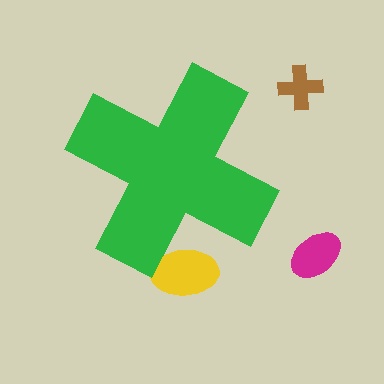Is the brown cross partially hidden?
No, the brown cross is fully visible.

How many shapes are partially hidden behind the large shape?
1 shape is partially hidden.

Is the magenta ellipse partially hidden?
No, the magenta ellipse is fully visible.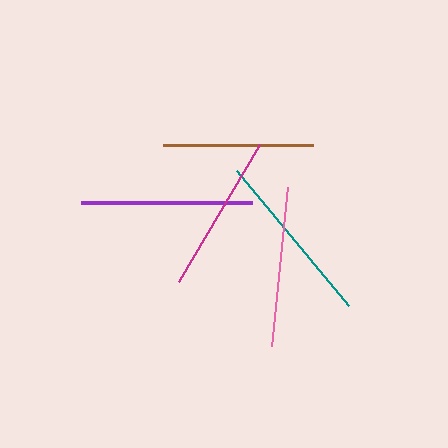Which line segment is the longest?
The teal line is the longest at approximately 175 pixels.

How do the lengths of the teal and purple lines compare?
The teal and purple lines are approximately the same length.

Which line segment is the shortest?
The brown line is the shortest at approximately 151 pixels.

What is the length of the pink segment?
The pink segment is approximately 160 pixels long.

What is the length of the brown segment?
The brown segment is approximately 151 pixels long.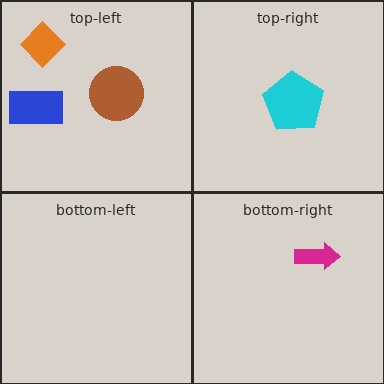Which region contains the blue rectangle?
The top-left region.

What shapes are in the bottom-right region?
The magenta arrow.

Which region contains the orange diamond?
The top-left region.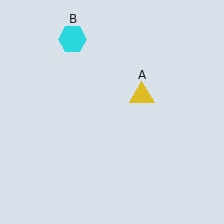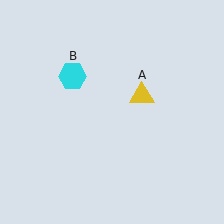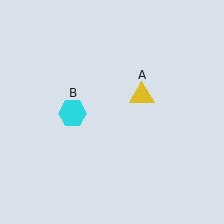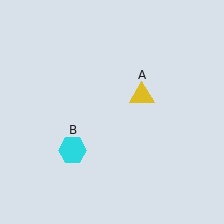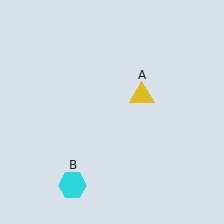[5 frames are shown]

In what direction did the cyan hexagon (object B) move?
The cyan hexagon (object B) moved down.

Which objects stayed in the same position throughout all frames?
Yellow triangle (object A) remained stationary.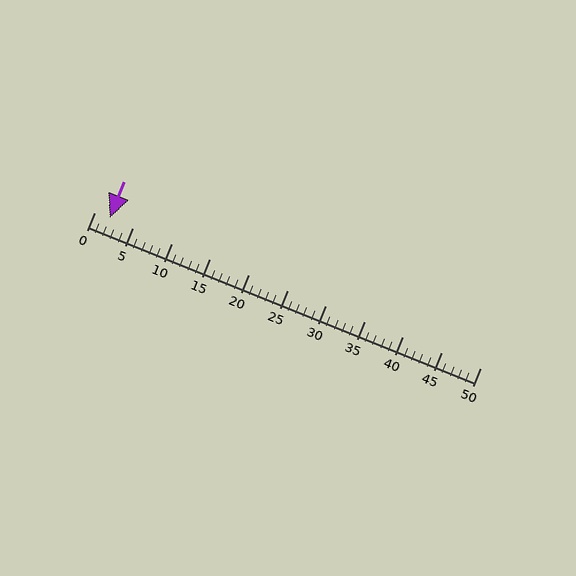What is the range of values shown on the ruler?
The ruler shows values from 0 to 50.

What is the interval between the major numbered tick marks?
The major tick marks are spaced 5 units apart.